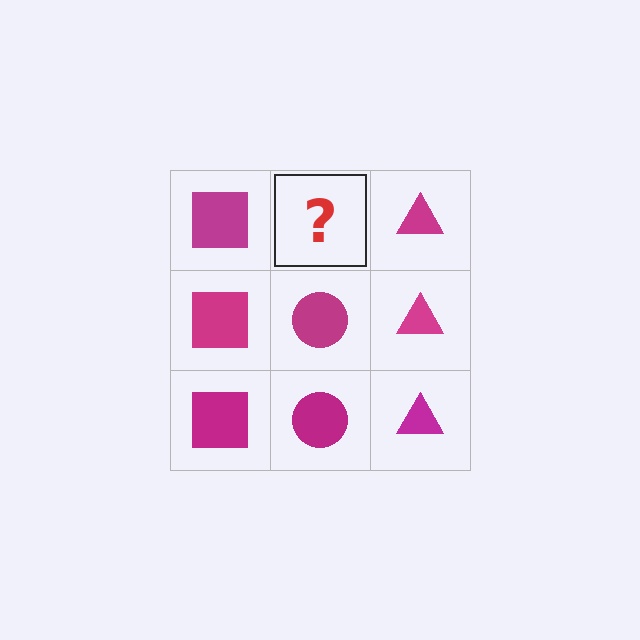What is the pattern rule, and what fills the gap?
The rule is that each column has a consistent shape. The gap should be filled with a magenta circle.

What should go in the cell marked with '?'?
The missing cell should contain a magenta circle.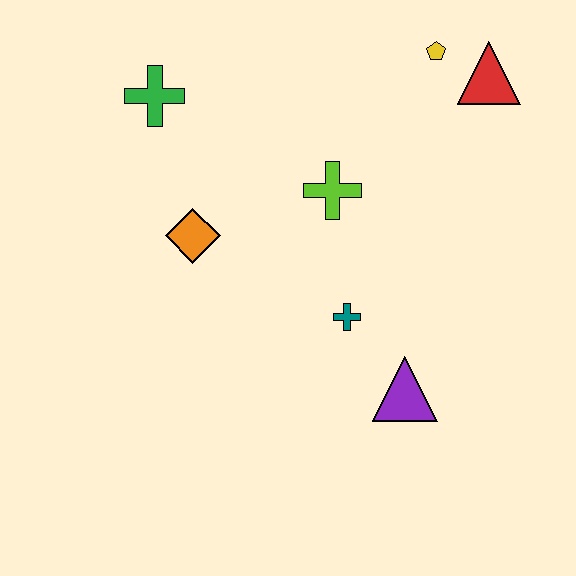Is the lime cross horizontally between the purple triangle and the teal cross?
No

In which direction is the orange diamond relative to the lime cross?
The orange diamond is to the left of the lime cross.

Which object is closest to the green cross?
The orange diamond is closest to the green cross.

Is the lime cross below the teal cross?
No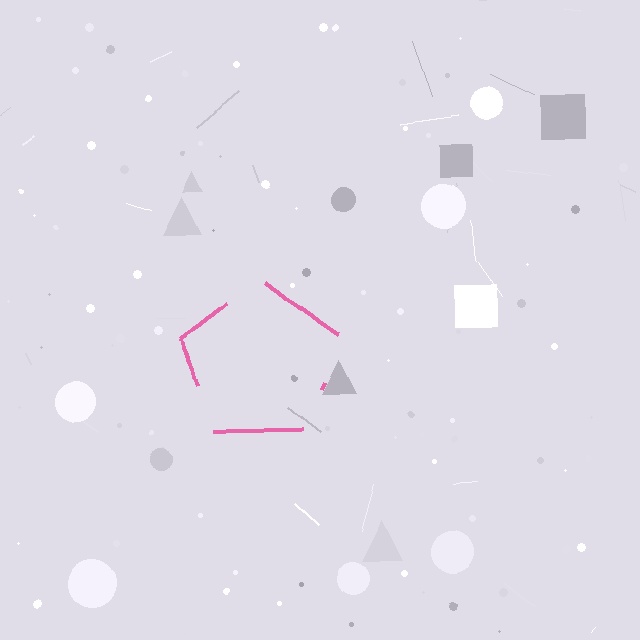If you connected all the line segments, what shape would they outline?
They would outline a pentagon.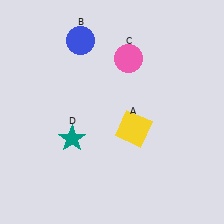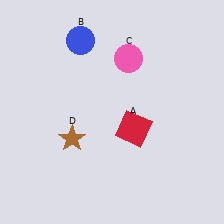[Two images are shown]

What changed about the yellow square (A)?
In Image 1, A is yellow. In Image 2, it changed to red.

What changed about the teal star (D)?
In Image 1, D is teal. In Image 2, it changed to brown.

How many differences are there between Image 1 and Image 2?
There are 2 differences between the two images.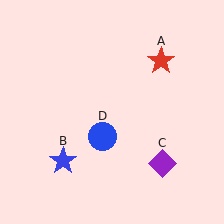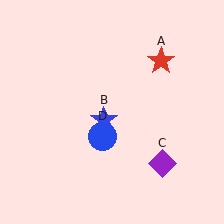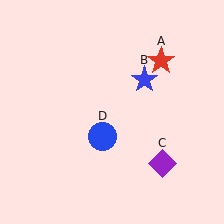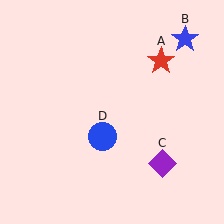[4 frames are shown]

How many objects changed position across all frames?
1 object changed position: blue star (object B).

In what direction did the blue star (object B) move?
The blue star (object B) moved up and to the right.